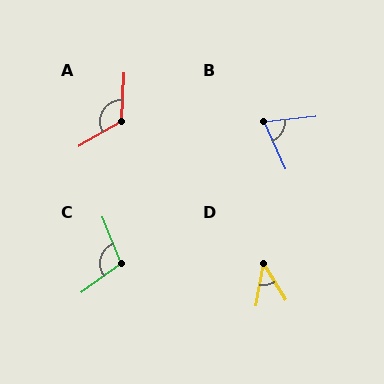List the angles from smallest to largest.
D (41°), B (71°), C (104°), A (123°).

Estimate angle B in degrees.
Approximately 71 degrees.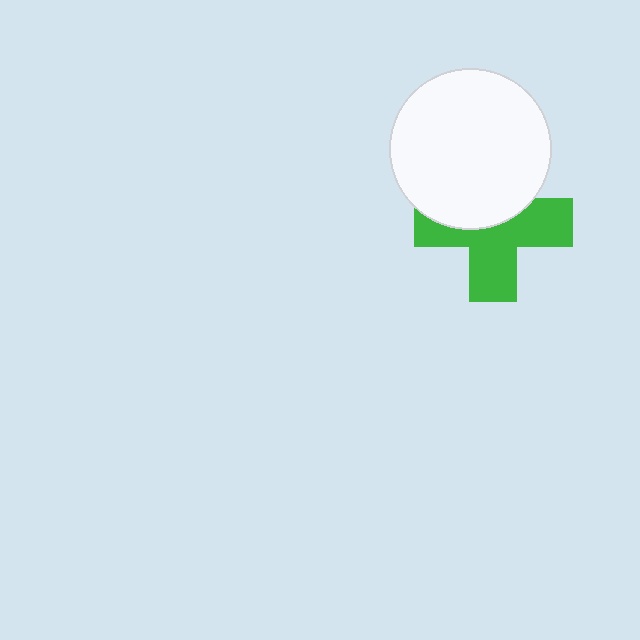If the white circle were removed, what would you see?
You would see the complete green cross.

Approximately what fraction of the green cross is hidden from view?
Roughly 42% of the green cross is hidden behind the white circle.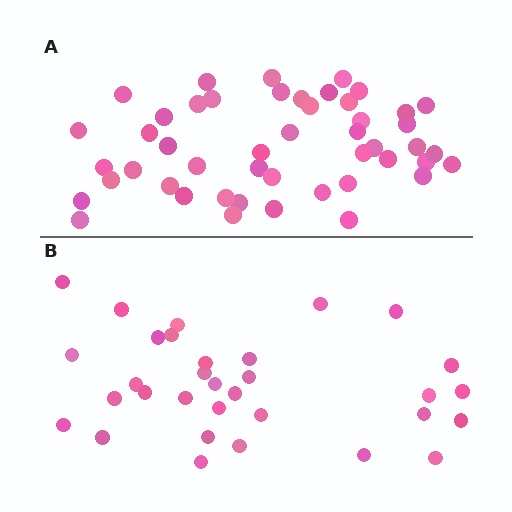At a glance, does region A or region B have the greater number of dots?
Region A (the top region) has more dots.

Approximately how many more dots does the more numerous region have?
Region A has approximately 15 more dots than region B.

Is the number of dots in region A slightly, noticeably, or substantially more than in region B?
Region A has substantially more. The ratio is roughly 1.5 to 1.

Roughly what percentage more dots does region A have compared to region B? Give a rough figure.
About 50% more.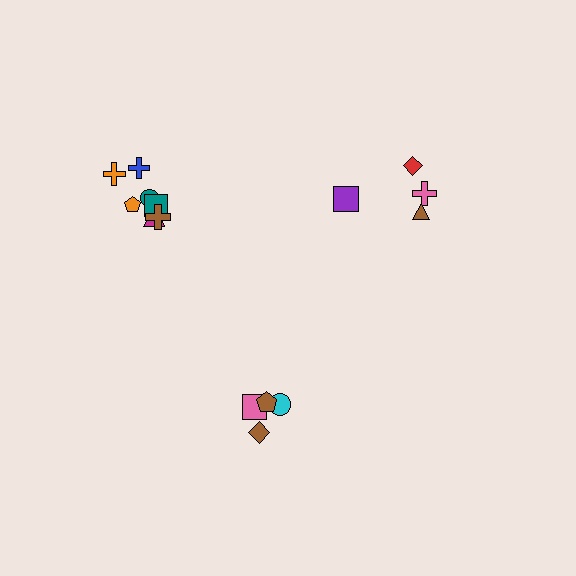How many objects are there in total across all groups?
There are 15 objects.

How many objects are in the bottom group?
There are 4 objects.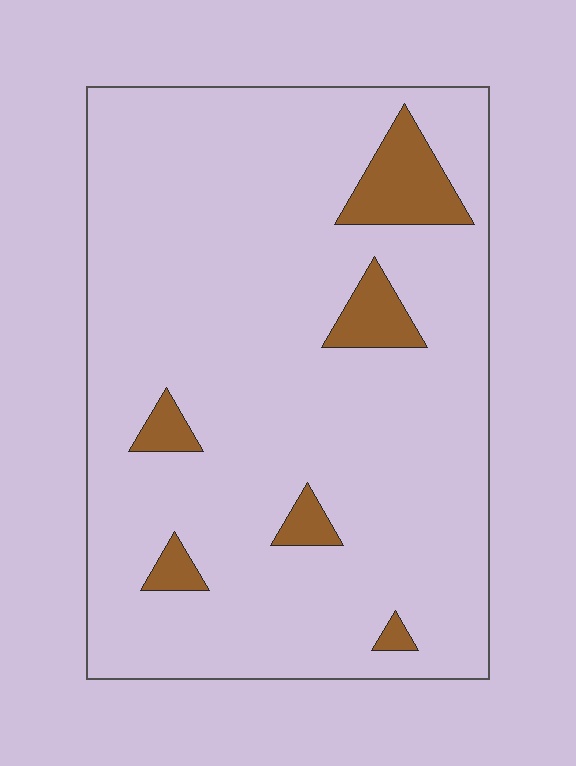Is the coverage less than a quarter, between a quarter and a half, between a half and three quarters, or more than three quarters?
Less than a quarter.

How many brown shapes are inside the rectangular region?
6.